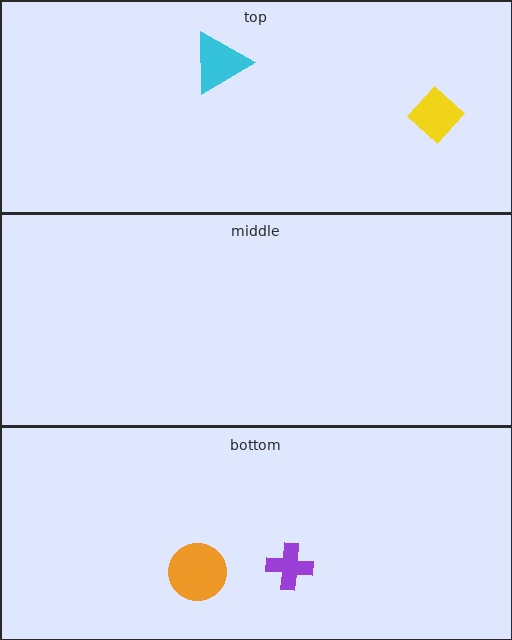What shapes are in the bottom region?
The orange circle, the purple cross.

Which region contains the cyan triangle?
The top region.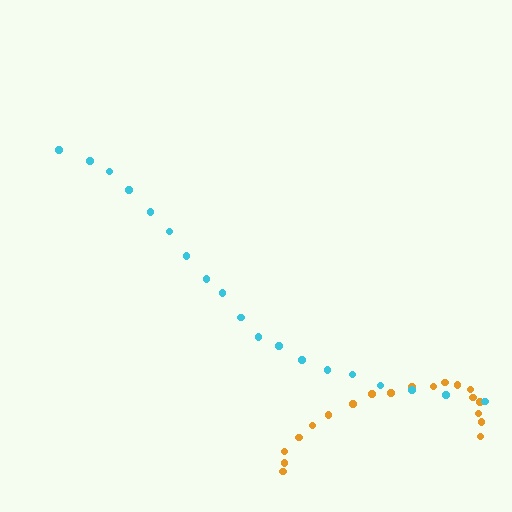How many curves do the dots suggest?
There are 2 distinct paths.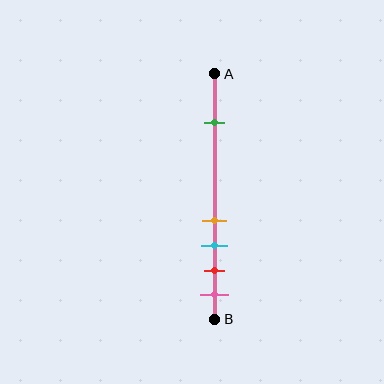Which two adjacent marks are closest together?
The orange and cyan marks are the closest adjacent pair.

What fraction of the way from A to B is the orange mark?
The orange mark is approximately 60% (0.6) of the way from A to B.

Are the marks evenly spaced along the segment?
No, the marks are not evenly spaced.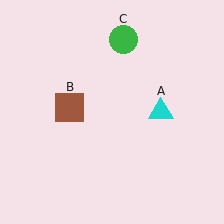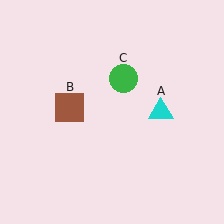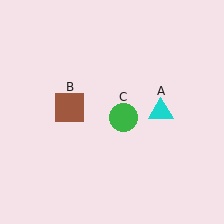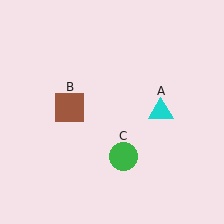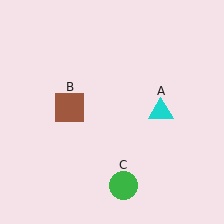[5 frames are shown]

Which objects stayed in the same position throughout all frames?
Cyan triangle (object A) and brown square (object B) remained stationary.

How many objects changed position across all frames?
1 object changed position: green circle (object C).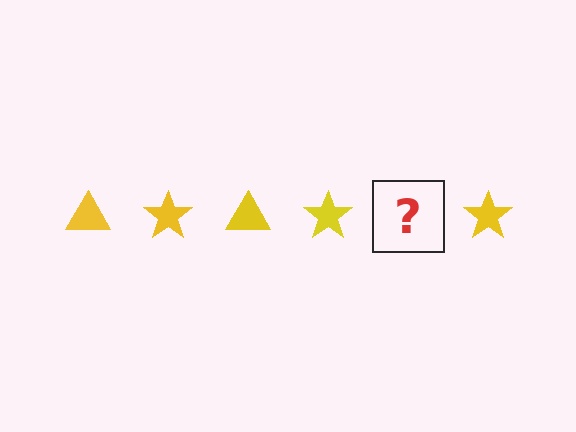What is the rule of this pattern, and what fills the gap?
The rule is that the pattern cycles through triangle, star shapes in yellow. The gap should be filled with a yellow triangle.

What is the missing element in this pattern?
The missing element is a yellow triangle.